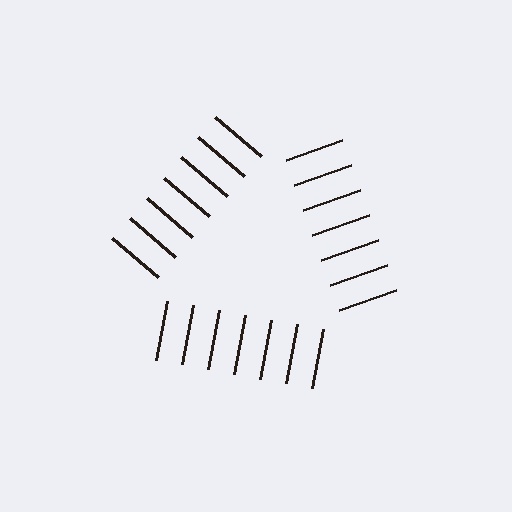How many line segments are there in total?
21 — 7 along each of the 3 edges.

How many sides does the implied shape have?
3 sides — the line-ends trace a triangle.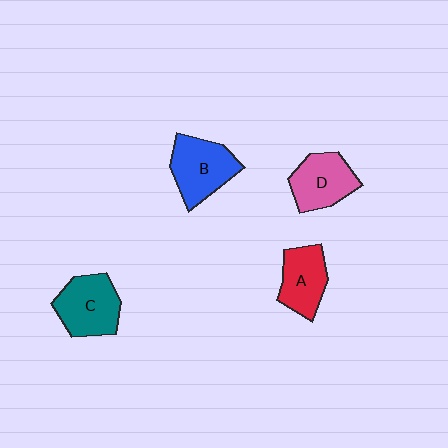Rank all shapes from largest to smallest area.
From largest to smallest: B (blue), C (teal), D (pink), A (red).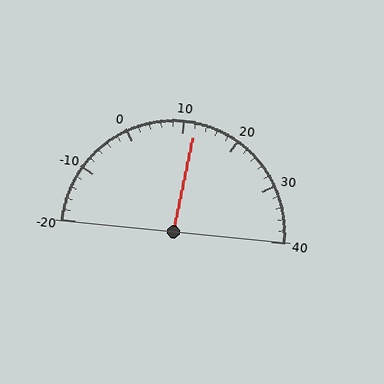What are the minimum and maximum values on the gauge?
The gauge ranges from -20 to 40.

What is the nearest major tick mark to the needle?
The nearest major tick mark is 10.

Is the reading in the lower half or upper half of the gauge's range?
The reading is in the upper half of the range (-20 to 40).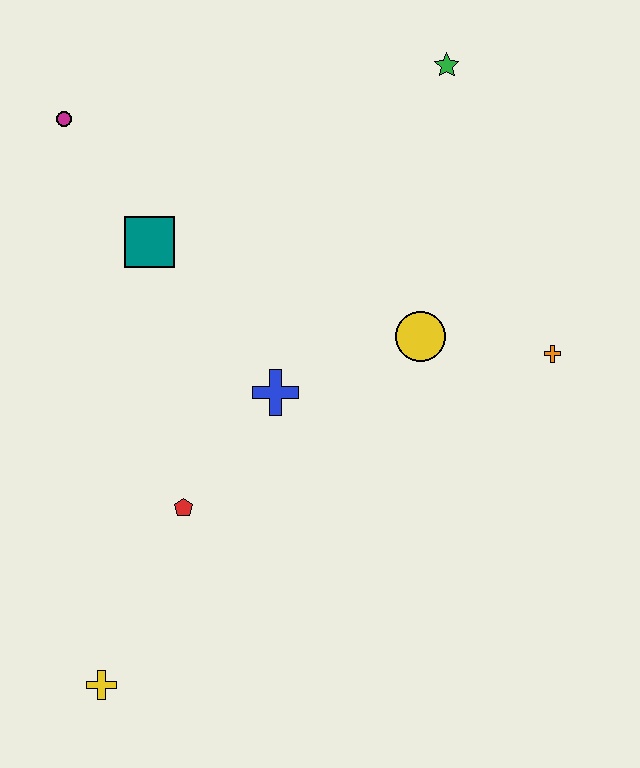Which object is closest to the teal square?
The magenta circle is closest to the teal square.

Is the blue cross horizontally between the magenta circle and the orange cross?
Yes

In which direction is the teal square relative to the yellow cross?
The teal square is above the yellow cross.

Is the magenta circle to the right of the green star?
No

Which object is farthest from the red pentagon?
The green star is farthest from the red pentagon.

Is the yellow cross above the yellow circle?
No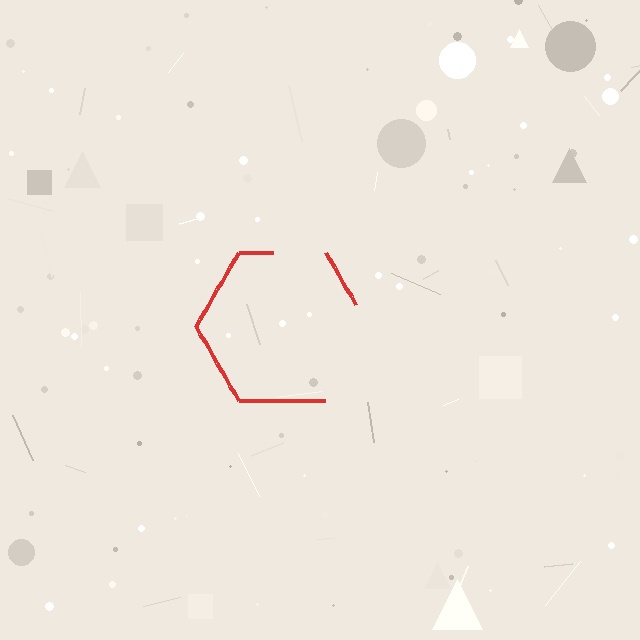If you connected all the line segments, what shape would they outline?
They would outline a hexagon.